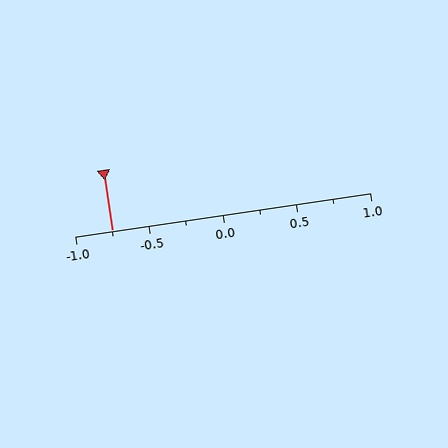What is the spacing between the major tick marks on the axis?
The major ticks are spaced 0.5 apart.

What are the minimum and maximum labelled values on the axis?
The axis runs from -1.0 to 1.0.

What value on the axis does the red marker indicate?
The marker indicates approximately -0.75.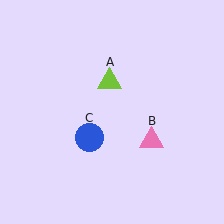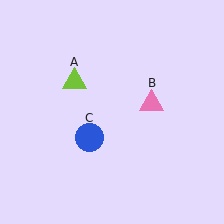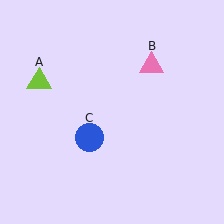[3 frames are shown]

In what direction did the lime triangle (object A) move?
The lime triangle (object A) moved left.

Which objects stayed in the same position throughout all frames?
Blue circle (object C) remained stationary.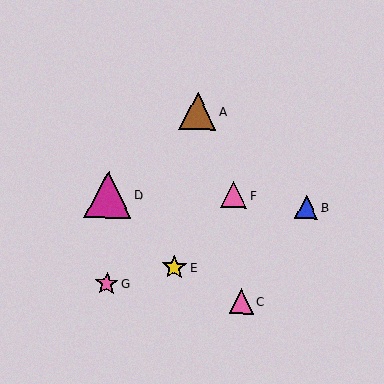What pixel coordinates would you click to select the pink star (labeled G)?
Click at (107, 284) to select the pink star G.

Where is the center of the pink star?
The center of the pink star is at (107, 284).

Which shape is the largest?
The magenta triangle (labeled D) is the largest.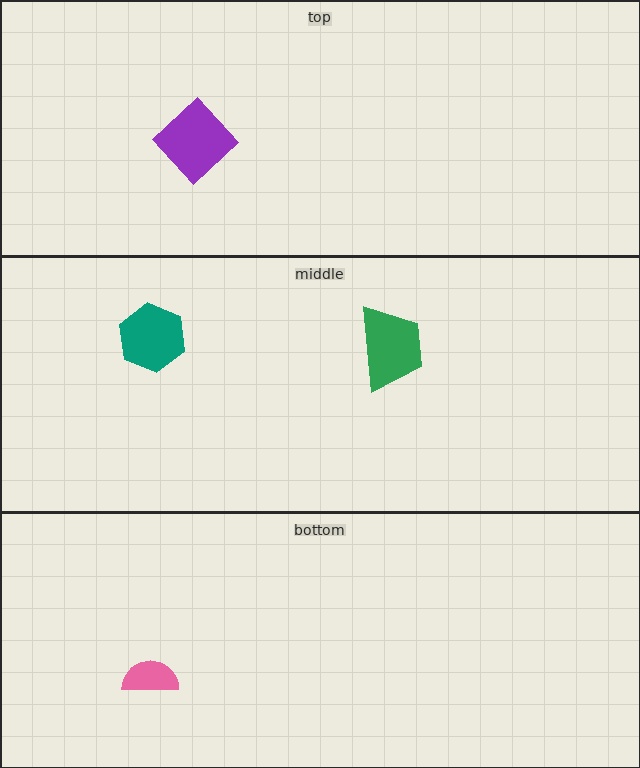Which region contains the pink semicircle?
The bottom region.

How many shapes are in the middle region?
2.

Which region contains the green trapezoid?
The middle region.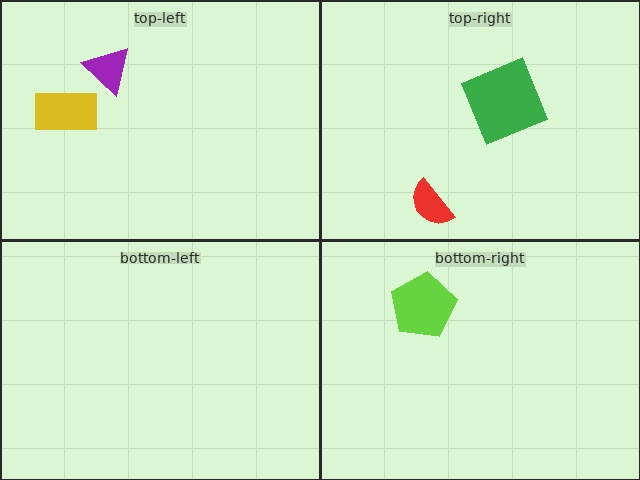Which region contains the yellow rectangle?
The top-left region.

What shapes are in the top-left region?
The yellow rectangle, the purple triangle.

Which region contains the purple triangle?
The top-left region.